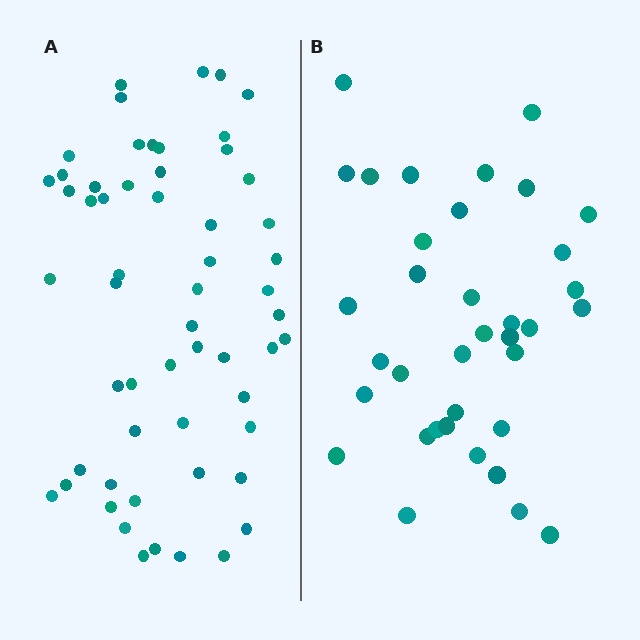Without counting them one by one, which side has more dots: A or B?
Region A (the left region) has more dots.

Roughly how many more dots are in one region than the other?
Region A has approximately 20 more dots than region B.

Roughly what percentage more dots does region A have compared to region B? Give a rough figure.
About 60% more.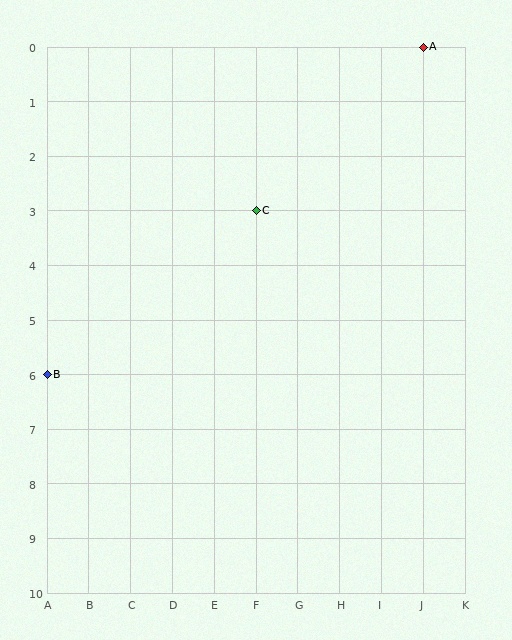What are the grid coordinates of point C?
Point C is at grid coordinates (F, 3).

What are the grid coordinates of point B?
Point B is at grid coordinates (A, 6).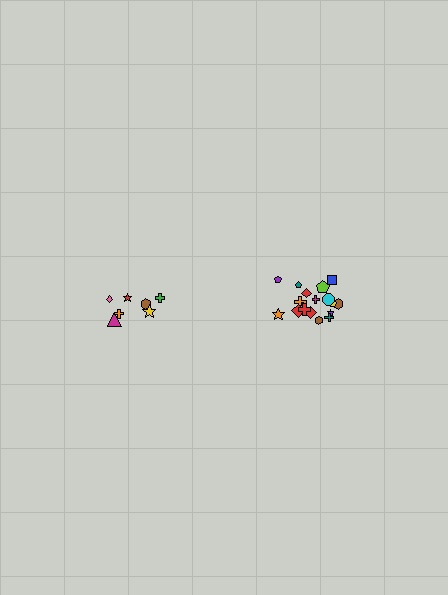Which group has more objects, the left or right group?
The right group.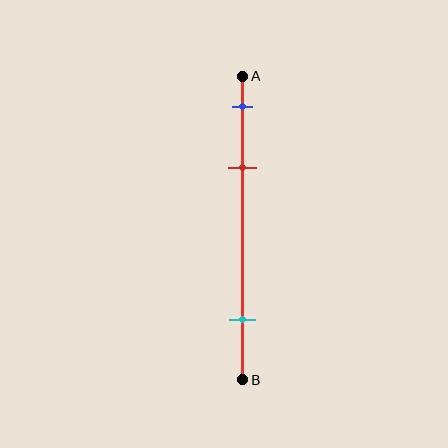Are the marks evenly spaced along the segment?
No, the marks are not evenly spaced.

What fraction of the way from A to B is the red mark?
The red mark is approximately 30% (0.3) of the way from A to B.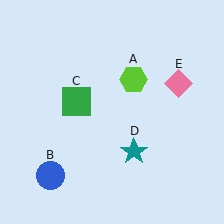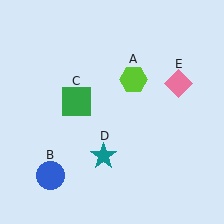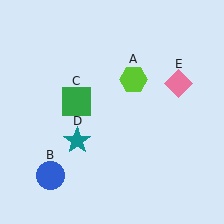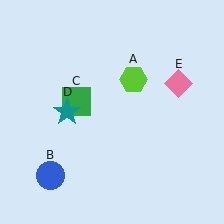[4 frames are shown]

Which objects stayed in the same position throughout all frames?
Lime hexagon (object A) and blue circle (object B) and green square (object C) and pink diamond (object E) remained stationary.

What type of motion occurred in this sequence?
The teal star (object D) rotated clockwise around the center of the scene.